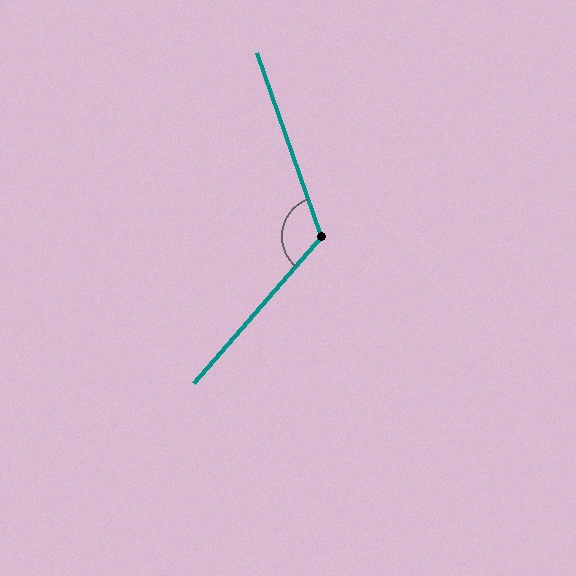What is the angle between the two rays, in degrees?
Approximately 120 degrees.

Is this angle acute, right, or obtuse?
It is obtuse.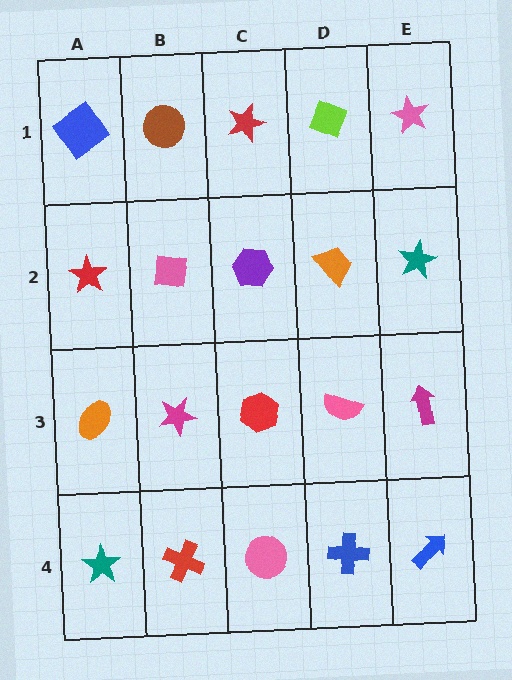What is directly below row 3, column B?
A red cross.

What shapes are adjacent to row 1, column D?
An orange trapezoid (row 2, column D), a red star (row 1, column C), a pink star (row 1, column E).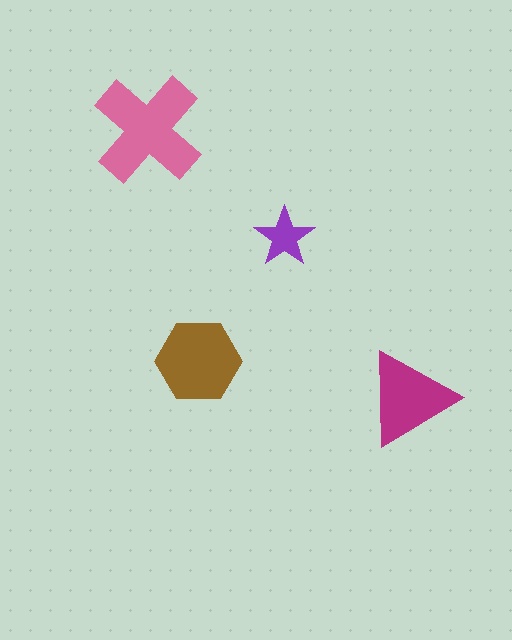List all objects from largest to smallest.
The pink cross, the brown hexagon, the magenta triangle, the purple star.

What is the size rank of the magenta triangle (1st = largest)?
3rd.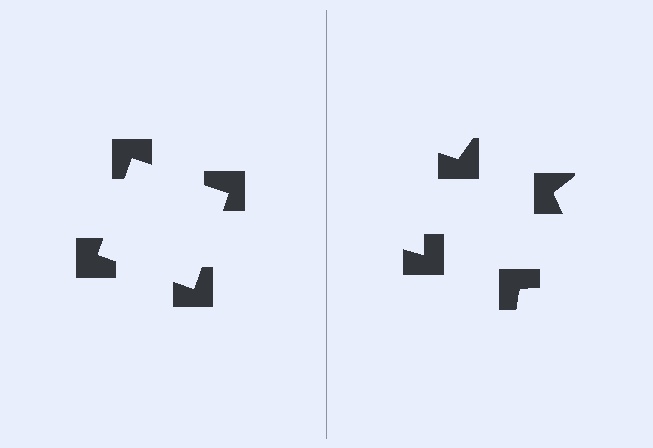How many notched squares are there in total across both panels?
8 — 4 on each side.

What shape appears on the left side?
An illusory square.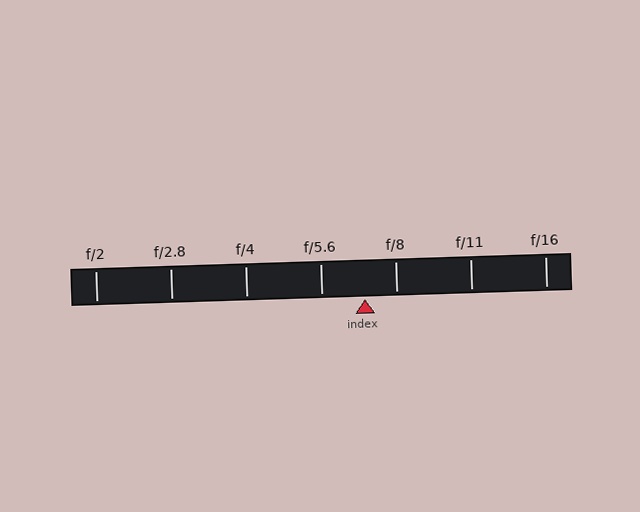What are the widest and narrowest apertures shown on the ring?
The widest aperture shown is f/2 and the narrowest is f/16.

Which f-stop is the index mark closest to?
The index mark is closest to f/8.